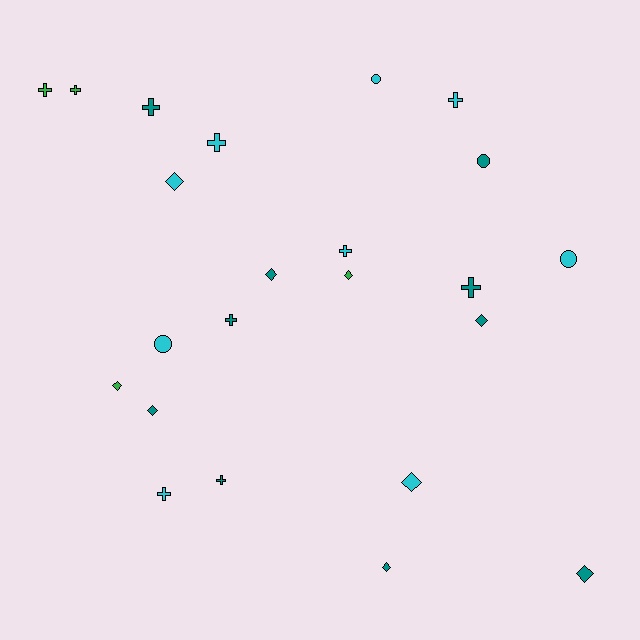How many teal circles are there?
There is 1 teal circle.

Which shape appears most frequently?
Cross, with 10 objects.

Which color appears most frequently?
Teal, with 10 objects.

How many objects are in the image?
There are 23 objects.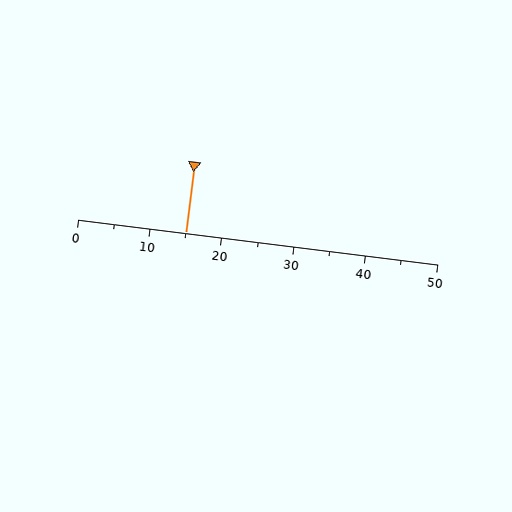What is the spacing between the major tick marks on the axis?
The major ticks are spaced 10 apart.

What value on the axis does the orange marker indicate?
The marker indicates approximately 15.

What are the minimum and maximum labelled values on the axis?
The axis runs from 0 to 50.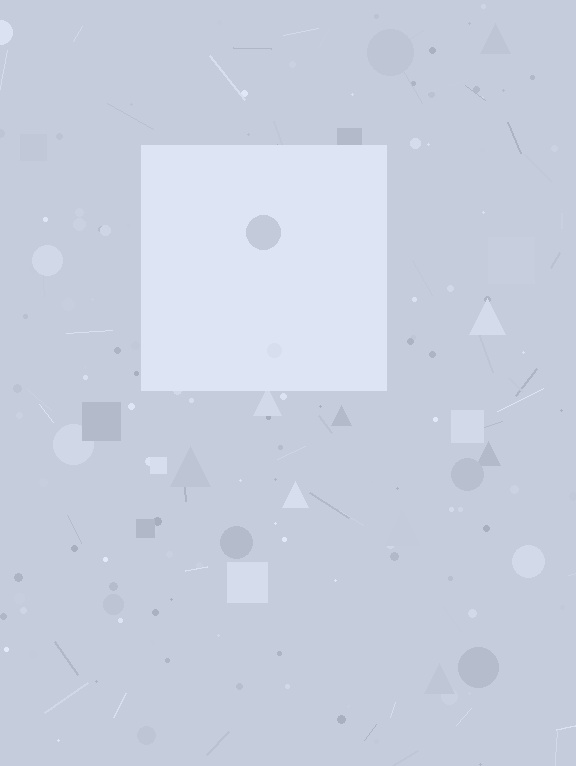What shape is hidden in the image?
A square is hidden in the image.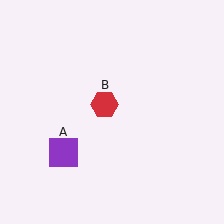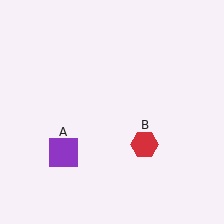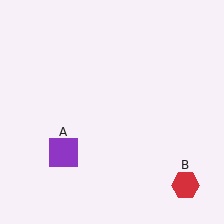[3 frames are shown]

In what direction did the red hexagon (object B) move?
The red hexagon (object B) moved down and to the right.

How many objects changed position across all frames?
1 object changed position: red hexagon (object B).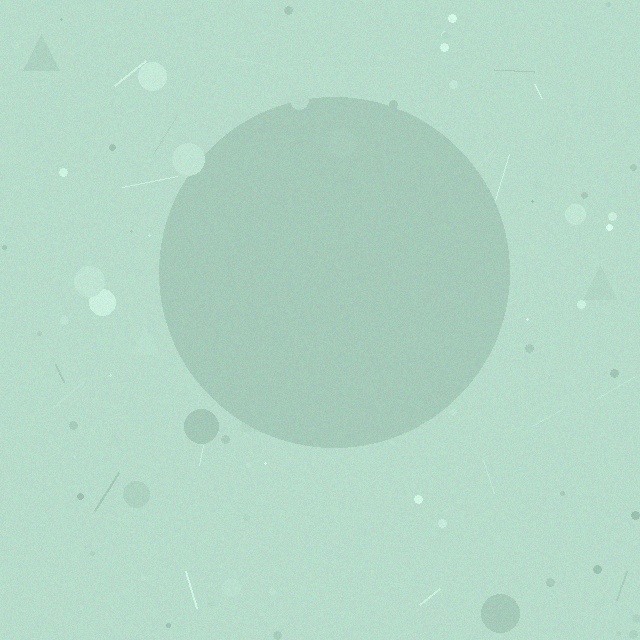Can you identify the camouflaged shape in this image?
The camouflaged shape is a circle.